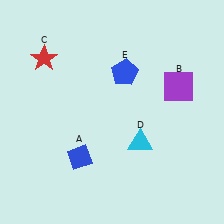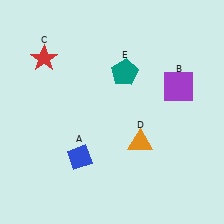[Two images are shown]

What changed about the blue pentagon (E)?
In Image 1, E is blue. In Image 2, it changed to teal.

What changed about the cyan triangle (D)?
In Image 1, D is cyan. In Image 2, it changed to orange.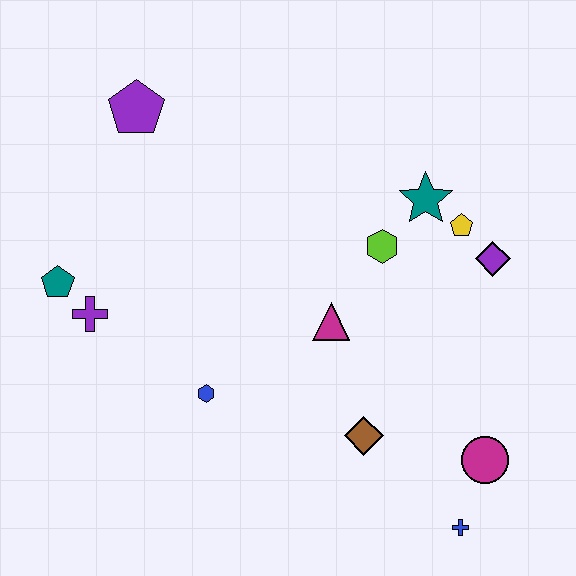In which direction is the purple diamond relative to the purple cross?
The purple diamond is to the right of the purple cross.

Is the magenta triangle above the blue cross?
Yes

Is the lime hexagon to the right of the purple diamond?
No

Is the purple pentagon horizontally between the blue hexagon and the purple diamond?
No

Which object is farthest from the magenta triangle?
The purple pentagon is farthest from the magenta triangle.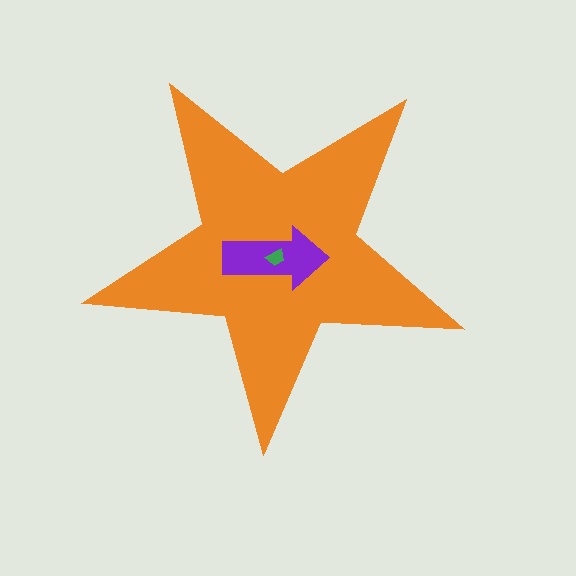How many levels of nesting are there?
3.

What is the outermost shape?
The orange star.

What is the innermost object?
The green trapezoid.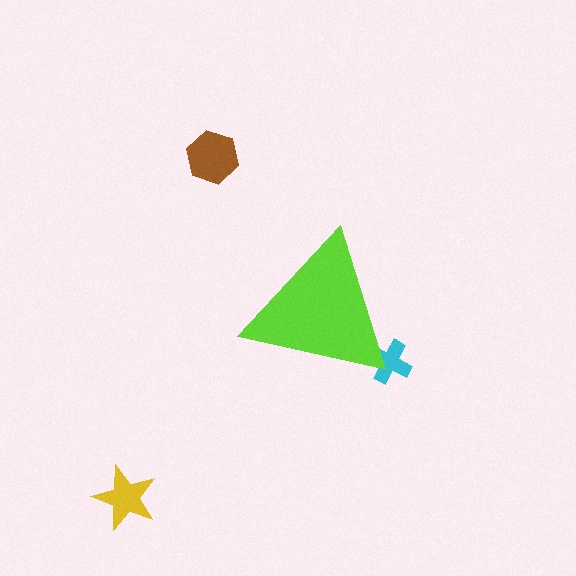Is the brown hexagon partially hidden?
No, the brown hexagon is fully visible.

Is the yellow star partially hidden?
No, the yellow star is fully visible.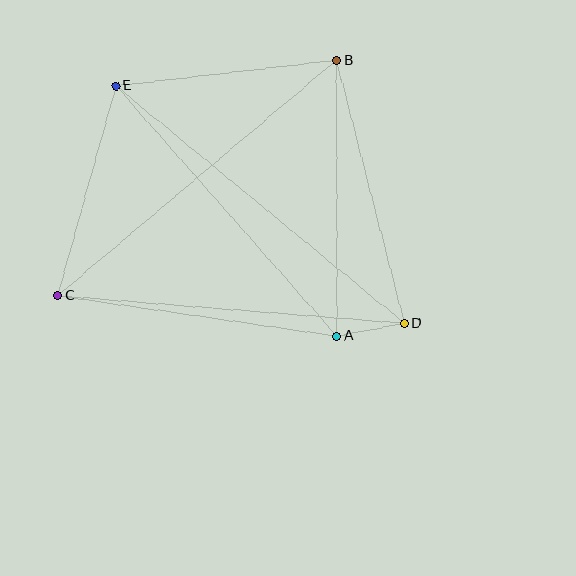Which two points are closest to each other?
Points A and D are closest to each other.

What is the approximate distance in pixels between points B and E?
The distance between B and E is approximately 223 pixels.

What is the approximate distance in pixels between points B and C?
The distance between B and C is approximately 365 pixels.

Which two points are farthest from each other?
Points D and E are farthest from each other.